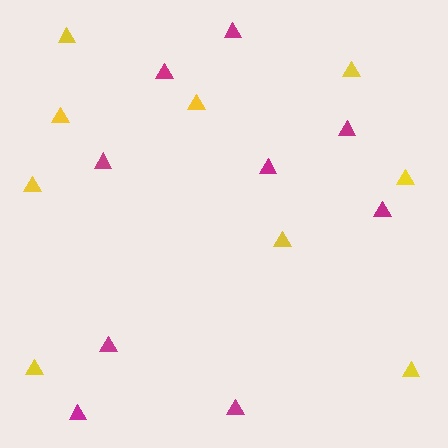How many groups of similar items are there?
There are 2 groups: one group of magenta triangles (9) and one group of yellow triangles (9).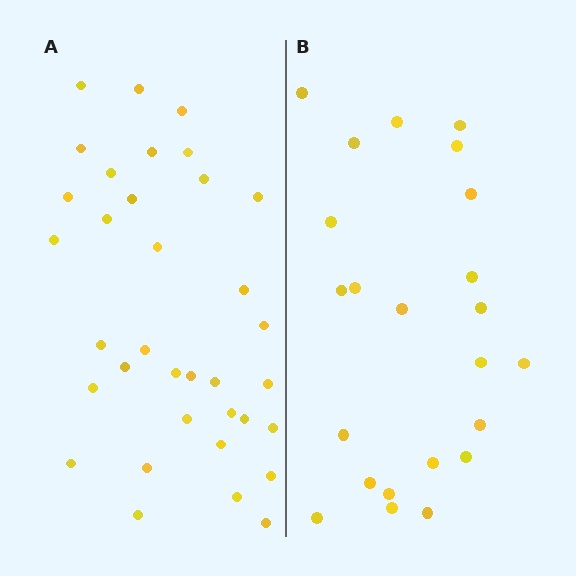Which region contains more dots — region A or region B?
Region A (the left region) has more dots.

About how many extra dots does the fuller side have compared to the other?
Region A has roughly 12 or so more dots than region B.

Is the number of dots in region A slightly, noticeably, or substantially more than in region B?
Region A has substantially more. The ratio is roughly 1.5 to 1.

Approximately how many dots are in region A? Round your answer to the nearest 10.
About 40 dots. (The exact count is 35, which rounds to 40.)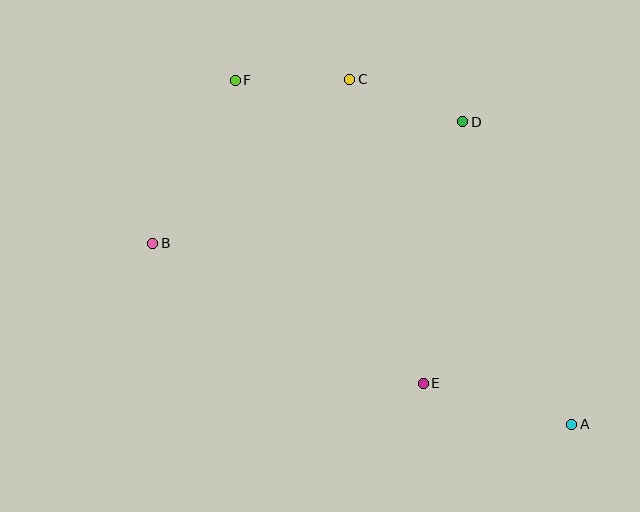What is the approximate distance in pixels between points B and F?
The distance between B and F is approximately 183 pixels.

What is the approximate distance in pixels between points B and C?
The distance between B and C is approximately 256 pixels.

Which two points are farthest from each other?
Points A and F are farthest from each other.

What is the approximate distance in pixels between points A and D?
The distance between A and D is approximately 321 pixels.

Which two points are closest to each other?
Points C and F are closest to each other.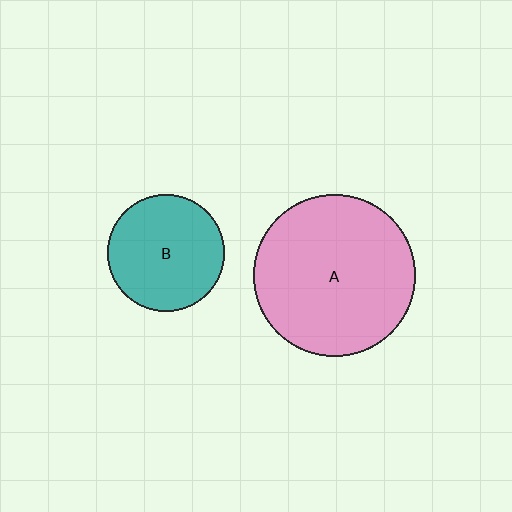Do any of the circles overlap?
No, none of the circles overlap.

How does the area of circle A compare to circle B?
Approximately 1.9 times.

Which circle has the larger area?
Circle A (pink).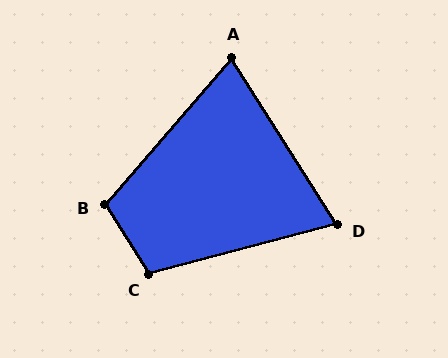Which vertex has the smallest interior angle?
D, at approximately 73 degrees.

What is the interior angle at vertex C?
Approximately 107 degrees (obtuse).